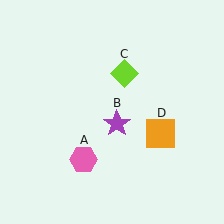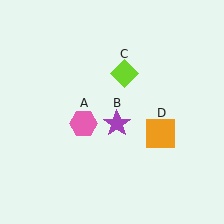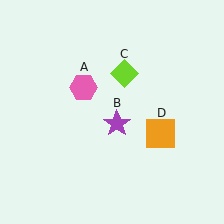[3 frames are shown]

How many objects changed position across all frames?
1 object changed position: pink hexagon (object A).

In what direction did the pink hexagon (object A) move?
The pink hexagon (object A) moved up.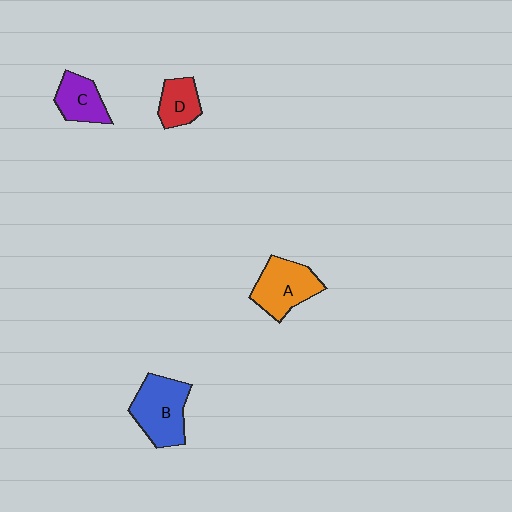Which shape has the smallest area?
Shape D (red).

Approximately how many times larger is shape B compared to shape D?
Approximately 1.8 times.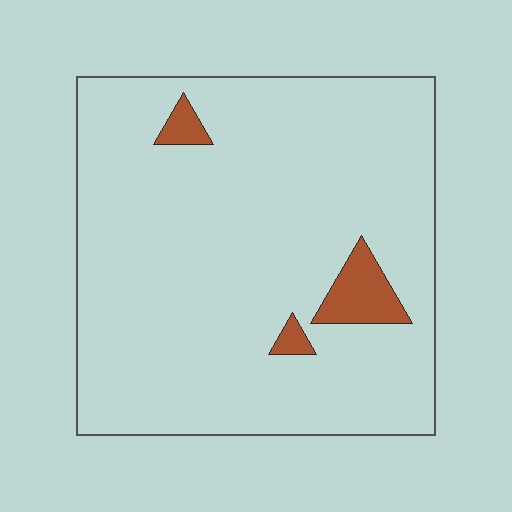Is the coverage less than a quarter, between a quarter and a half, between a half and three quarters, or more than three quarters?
Less than a quarter.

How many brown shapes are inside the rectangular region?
3.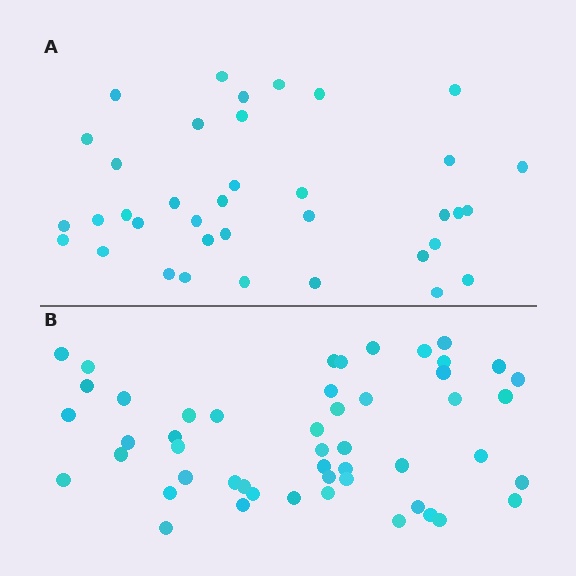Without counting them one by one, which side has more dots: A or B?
Region B (the bottom region) has more dots.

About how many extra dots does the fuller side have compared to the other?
Region B has approximately 15 more dots than region A.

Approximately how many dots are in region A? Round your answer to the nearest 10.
About 40 dots. (The exact count is 37, which rounds to 40.)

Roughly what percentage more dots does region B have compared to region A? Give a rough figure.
About 35% more.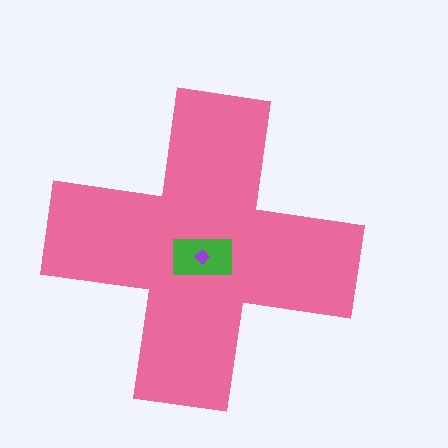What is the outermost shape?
The pink cross.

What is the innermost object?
The purple diamond.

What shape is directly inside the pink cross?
The green rectangle.